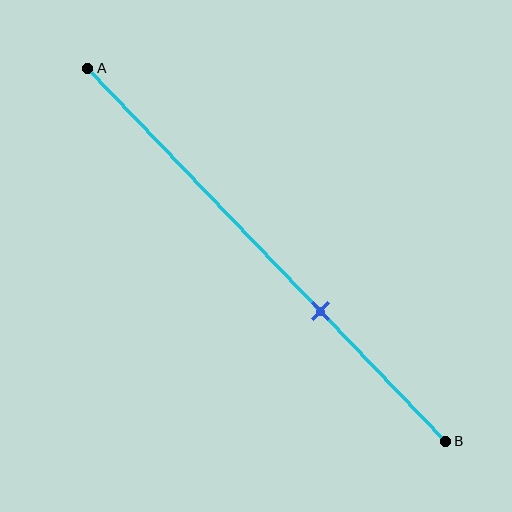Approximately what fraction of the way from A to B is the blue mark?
The blue mark is approximately 65% of the way from A to B.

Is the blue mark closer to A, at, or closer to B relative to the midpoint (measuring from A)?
The blue mark is closer to point B than the midpoint of segment AB.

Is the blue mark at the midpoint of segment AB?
No, the mark is at about 65% from A, not at the 50% midpoint.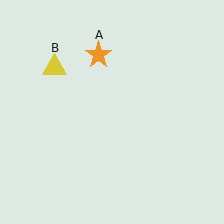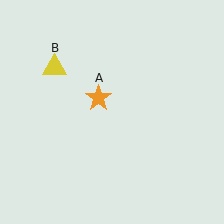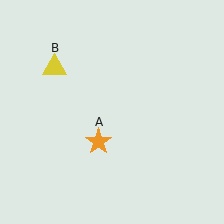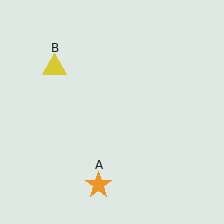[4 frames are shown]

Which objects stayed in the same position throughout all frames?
Yellow triangle (object B) remained stationary.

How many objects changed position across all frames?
1 object changed position: orange star (object A).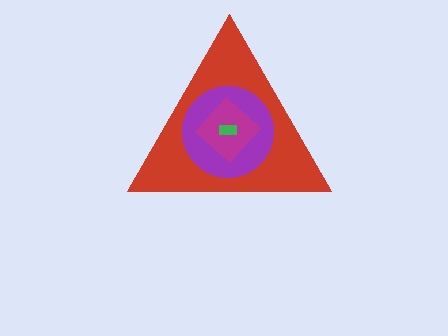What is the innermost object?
The green rectangle.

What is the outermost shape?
The red triangle.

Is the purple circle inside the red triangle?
Yes.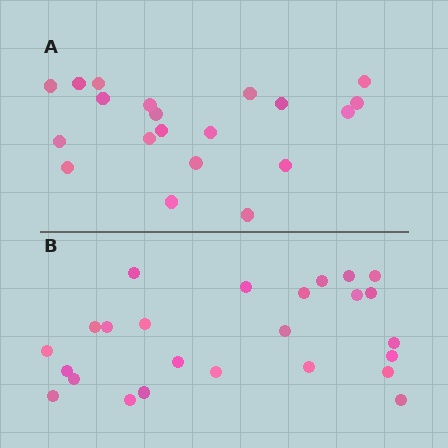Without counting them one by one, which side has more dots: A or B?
Region B (the bottom region) has more dots.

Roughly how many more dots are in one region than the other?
Region B has about 5 more dots than region A.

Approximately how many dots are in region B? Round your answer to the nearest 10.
About 20 dots. (The exact count is 25, which rounds to 20.)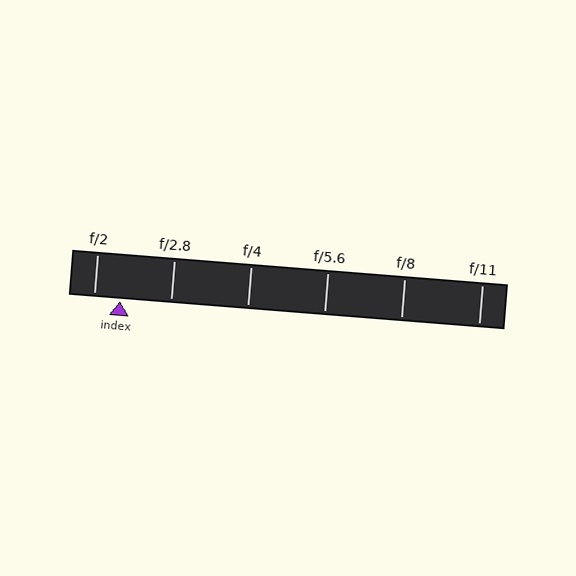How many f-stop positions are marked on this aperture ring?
There are 6 f-stop positions marked.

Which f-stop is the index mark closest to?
The index mark is closest to f/2.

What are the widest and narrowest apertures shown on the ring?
The widest aperture shown is f/2 and the narrowest is f/11.